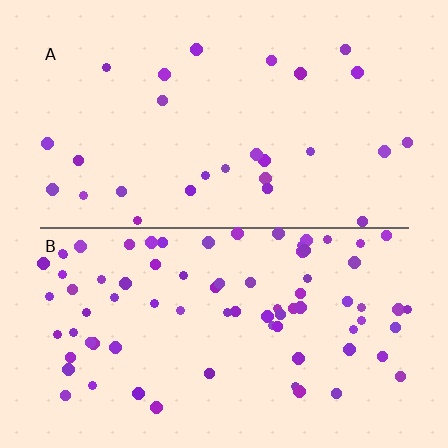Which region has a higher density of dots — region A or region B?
B (the bottom).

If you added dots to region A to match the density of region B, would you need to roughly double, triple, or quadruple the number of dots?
Approximately triple.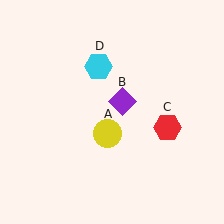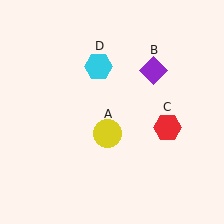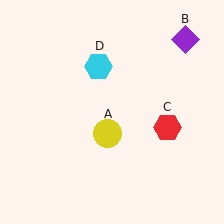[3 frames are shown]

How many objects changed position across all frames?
1 object changed position: purple diamond (object B).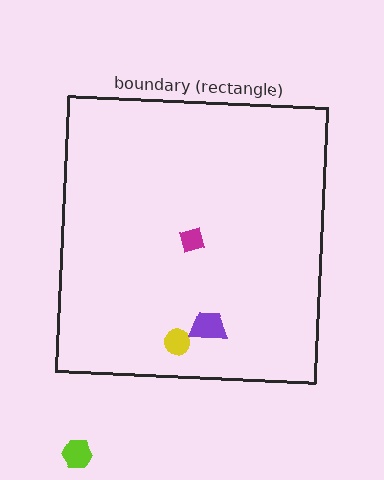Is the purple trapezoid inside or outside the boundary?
Inside.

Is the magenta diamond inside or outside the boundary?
Inside.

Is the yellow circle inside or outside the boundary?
Inside.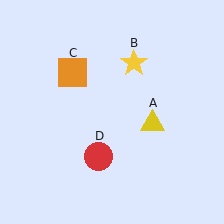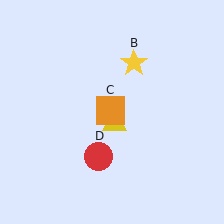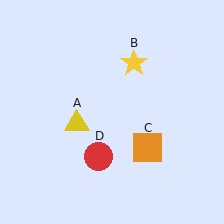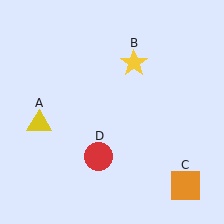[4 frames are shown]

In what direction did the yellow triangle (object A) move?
The yellow triangle (object A) moved left.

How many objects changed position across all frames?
2 objects changed position: yellow triangle (object A), orange square (object C).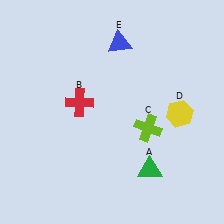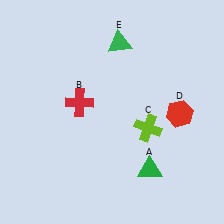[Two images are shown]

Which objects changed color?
D changed from yellow to red. E changed from blue to green.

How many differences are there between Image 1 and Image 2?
There are 2 differences between the two images.